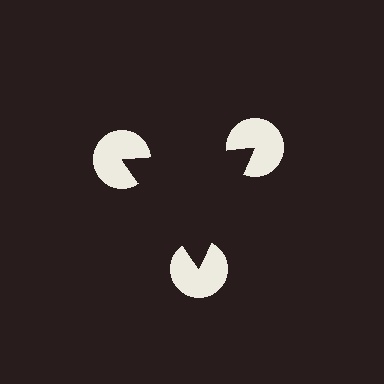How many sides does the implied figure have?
3 sides.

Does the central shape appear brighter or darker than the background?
It typically appears slightly darker than the background, even though no actual brightness change is drawn.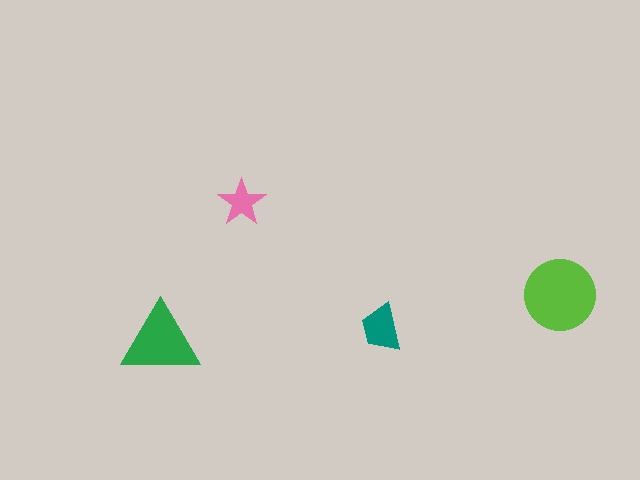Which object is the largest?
The lime circle.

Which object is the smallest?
The pink star.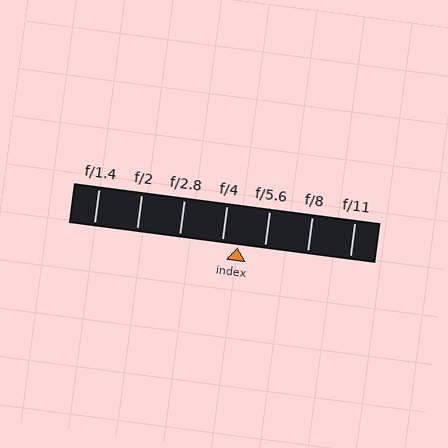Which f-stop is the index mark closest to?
The index mark is closest to f/4.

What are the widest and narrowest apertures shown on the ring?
The widest aperture shown is f/1.4 and the narrowest is f/11.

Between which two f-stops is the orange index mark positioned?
The index mark is between f/4 and f/5.6.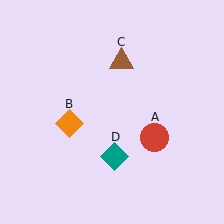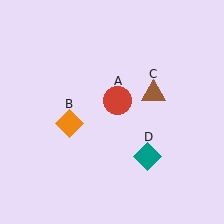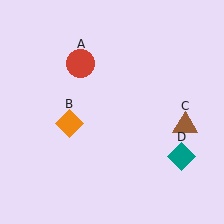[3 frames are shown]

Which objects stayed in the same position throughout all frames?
Orange diamond (object B) remained stationary.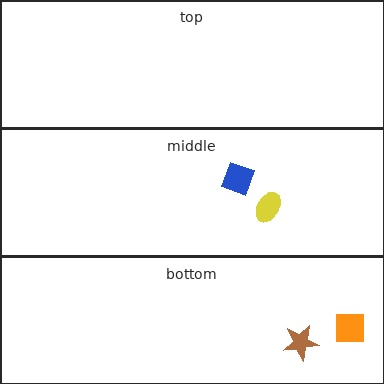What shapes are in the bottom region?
The brown star, the orange square.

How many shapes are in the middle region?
2.